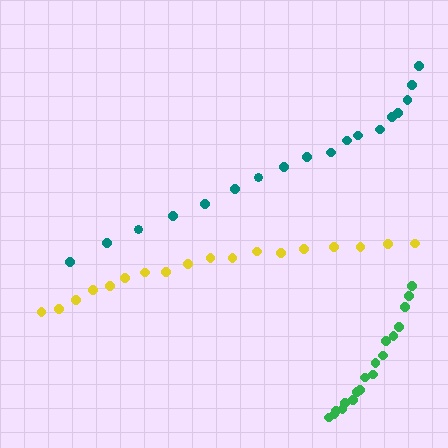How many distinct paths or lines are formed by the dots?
There are 3 distinct paths.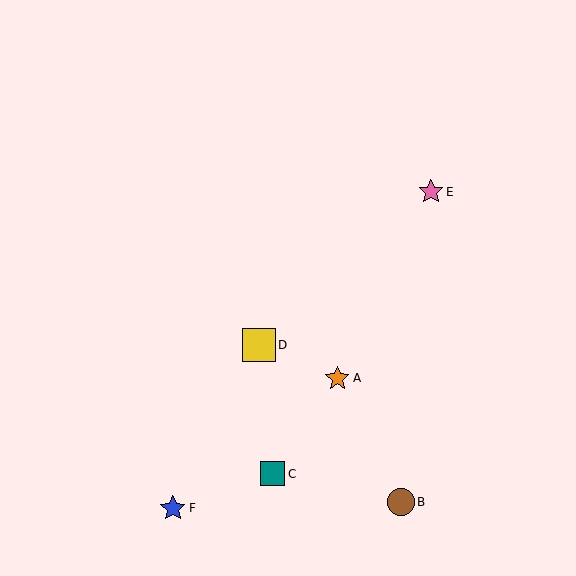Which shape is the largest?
The yellow square (labeled D) is the largest.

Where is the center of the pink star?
The center of the pink star is at (431, 192).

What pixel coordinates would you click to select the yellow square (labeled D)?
Click at (259, 345) to select the yellow square D.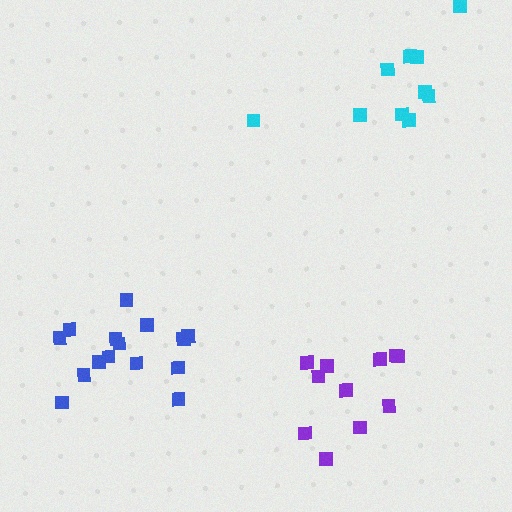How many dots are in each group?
Group 1: 11 dots, Group 2: 10 dots, Group 3: 15 dots (36 total).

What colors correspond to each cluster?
The clusters are colored: purple, cyan, blue.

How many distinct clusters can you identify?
There are 3 distinct clusters.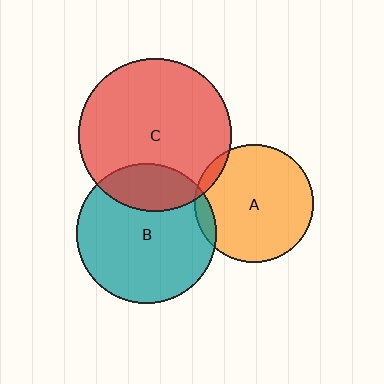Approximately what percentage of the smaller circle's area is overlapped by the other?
Approximately 5%.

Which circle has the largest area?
Circle C (red).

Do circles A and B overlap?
Yes.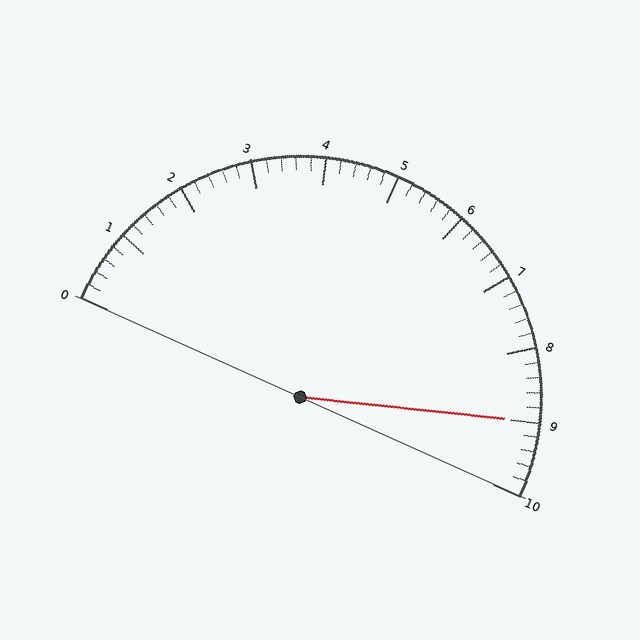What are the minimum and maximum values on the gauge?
The gauge ranges from 0 to 10.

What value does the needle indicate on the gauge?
The needle indicates approximately 9.0.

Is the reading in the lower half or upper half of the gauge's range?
The reading is in the upper half of the range (0 to 10).